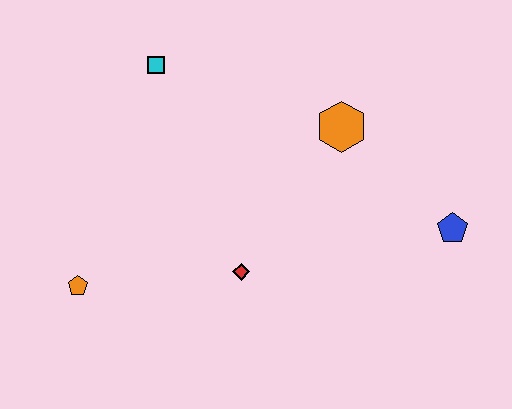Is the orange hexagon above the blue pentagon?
Yes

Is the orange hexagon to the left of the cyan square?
No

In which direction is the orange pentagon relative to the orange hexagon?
The orange pentagon is to the left of the orange hexagon.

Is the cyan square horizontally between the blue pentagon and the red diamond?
No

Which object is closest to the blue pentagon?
The orange hexagon is closest to the blue pentagon.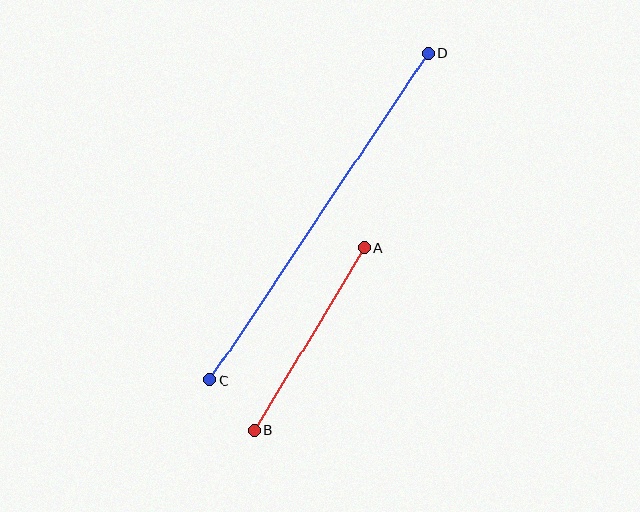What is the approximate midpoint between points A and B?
The midpoint is at approximately (309, 339) pixels.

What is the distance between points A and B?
The distance is approximately 213 pixels.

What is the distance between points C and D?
The distance is approximately 394 pixels.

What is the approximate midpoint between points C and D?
The midpoint is at approximately (319, 216) pixels.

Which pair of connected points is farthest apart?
Points C and D are farthest apart.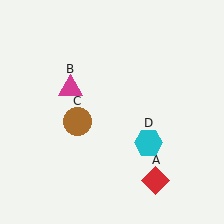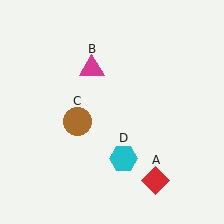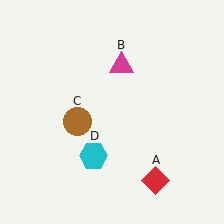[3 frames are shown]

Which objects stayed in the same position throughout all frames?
Red diamond (object A) and brown circle (object C) remained stationary.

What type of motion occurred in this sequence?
The magenta triangle (object B), cyan hexagon (object D) rotated clockwise around the center of the scene.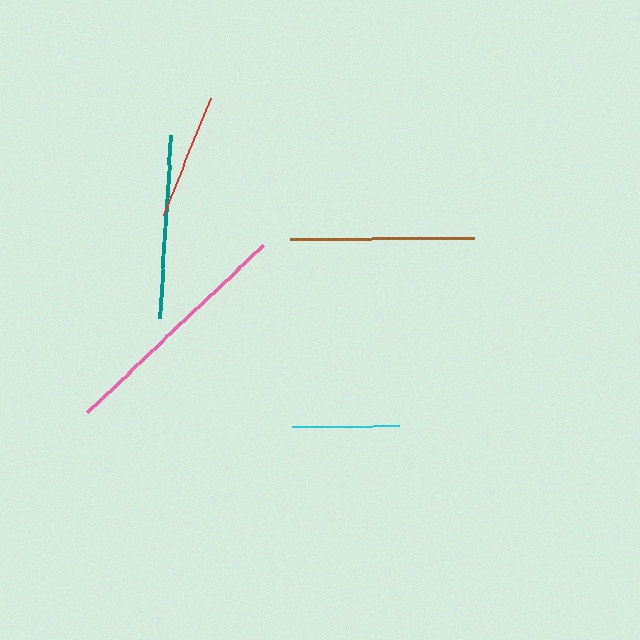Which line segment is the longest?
The pink line is the longest at approximately 243 pixels.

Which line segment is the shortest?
The cyan line is the shortest at approximately 107 pixels.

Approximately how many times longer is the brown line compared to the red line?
The brown line is approximately 1.5 times the length of the red line.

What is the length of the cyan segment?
The cyan segment is approximately 107 pixels long.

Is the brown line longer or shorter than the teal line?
The brown line is longer than the teal line.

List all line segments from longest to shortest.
From longest to shortest: pink, brown, teal, red, cyan.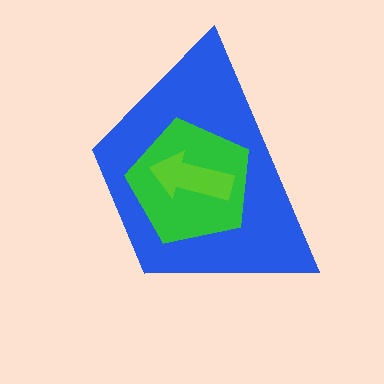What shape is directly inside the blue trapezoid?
The green pentagon.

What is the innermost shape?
The lime arrow.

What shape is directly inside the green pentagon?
The lime arrow.